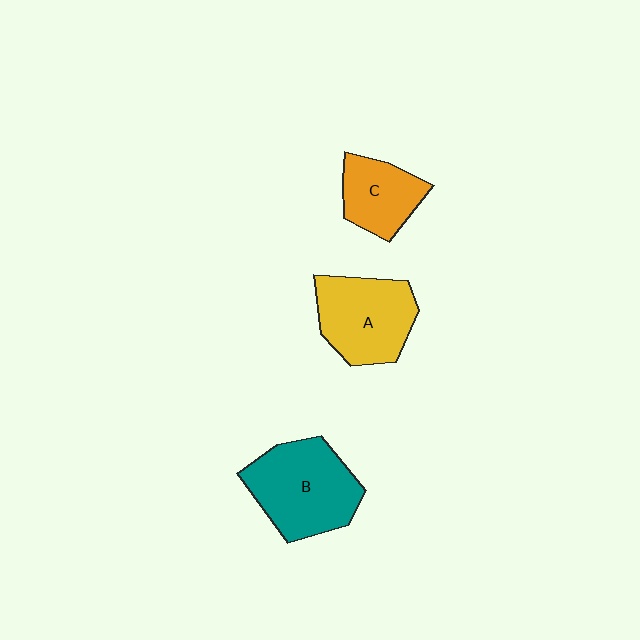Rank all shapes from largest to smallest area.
From largest to smallest: B (teal), A (yellow), C (orange).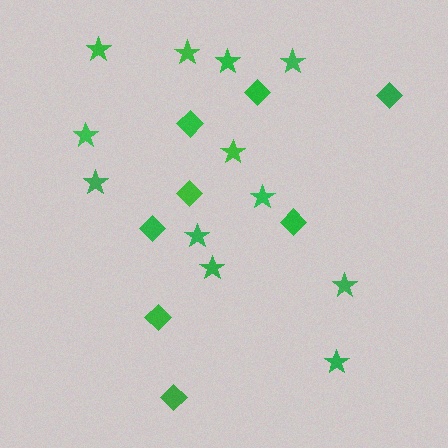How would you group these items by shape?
There are 2 groups: one group of diamonds (8) and one group of stars (12).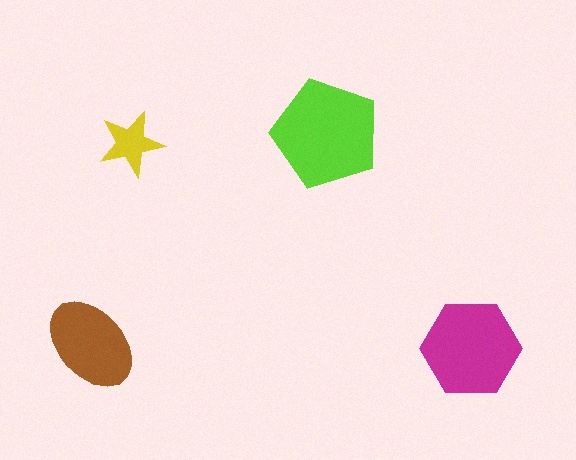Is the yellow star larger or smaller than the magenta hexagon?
Smaller.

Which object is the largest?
The lime pentagon.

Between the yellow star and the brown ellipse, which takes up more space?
The brown ellipse.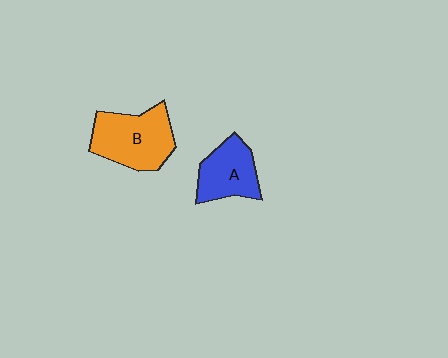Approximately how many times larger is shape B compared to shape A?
Approximately 1.4 times.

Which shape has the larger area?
Shape B (orange).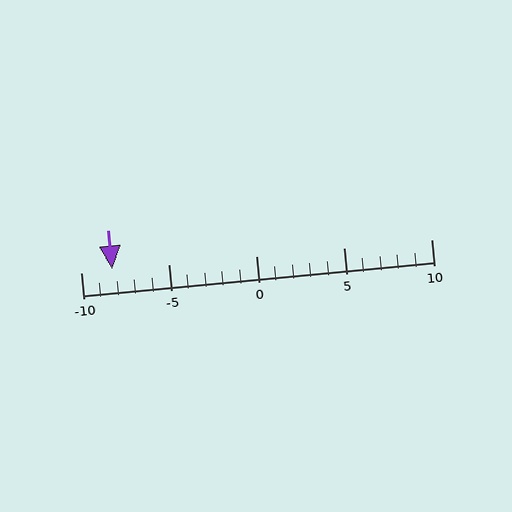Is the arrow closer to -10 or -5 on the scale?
The arrow is closer to -10.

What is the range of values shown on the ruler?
The ruler shows values from -10 to 10.